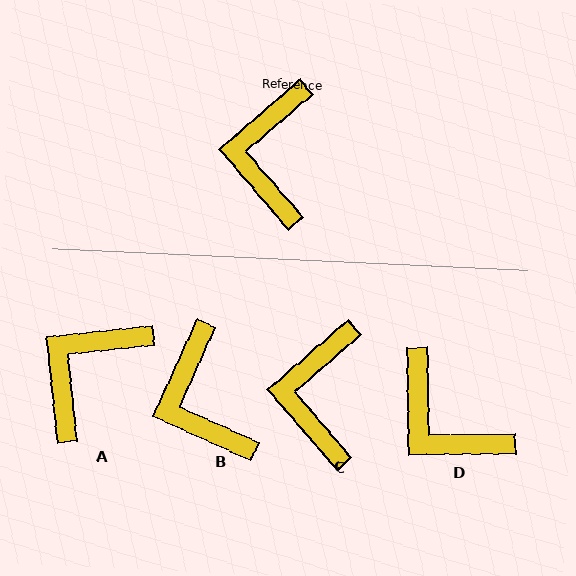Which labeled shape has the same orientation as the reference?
C.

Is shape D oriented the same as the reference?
No, it is off by about 50 degrees.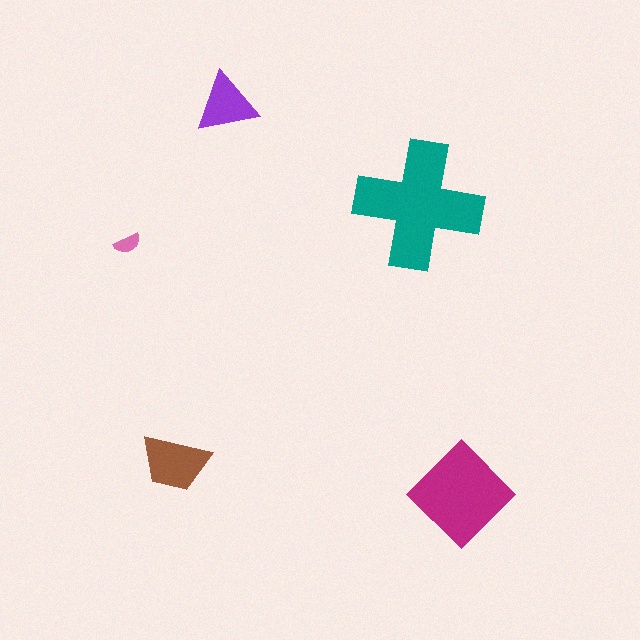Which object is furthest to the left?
The pink semicircle is leftmost.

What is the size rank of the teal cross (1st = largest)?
1st.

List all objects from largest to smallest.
The teal cross, the magenta diamond, the brown trapezoid, the purple triangle, the pink semicircle.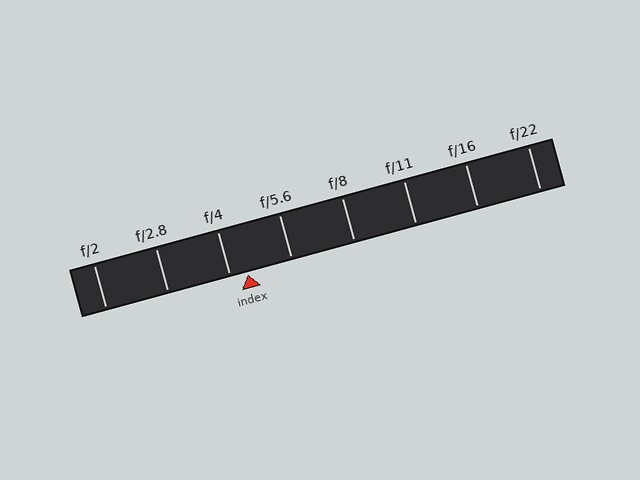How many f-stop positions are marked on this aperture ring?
There are 8 f-stop positions marked.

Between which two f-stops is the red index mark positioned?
The index mark is between f/4 and f/5.6.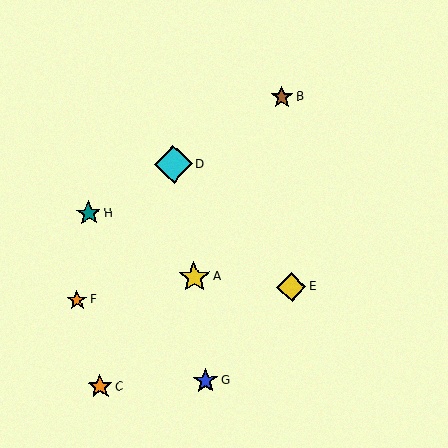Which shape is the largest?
The cyan diamond (labeled D) is the largest.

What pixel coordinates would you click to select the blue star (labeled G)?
Click at (206, 381) to select the blue star G.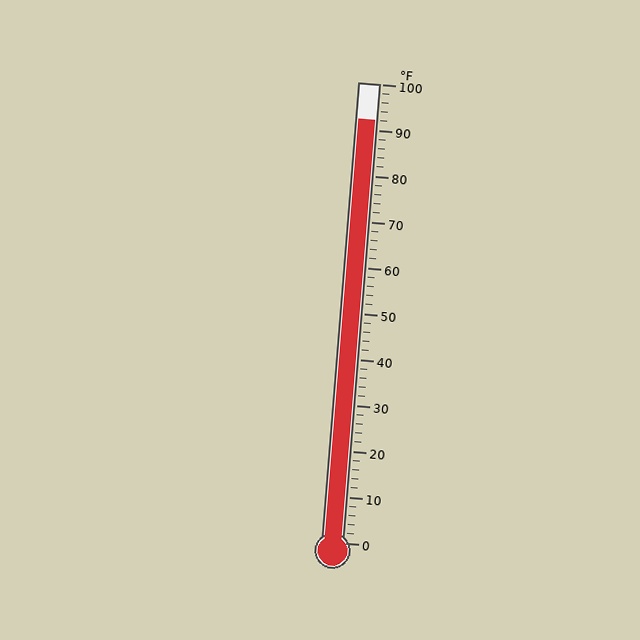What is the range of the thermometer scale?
The thermometer scale ranges from 0°F to 100°F.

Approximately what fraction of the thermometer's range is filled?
The thermometer is filled to approximately 90% of its range.